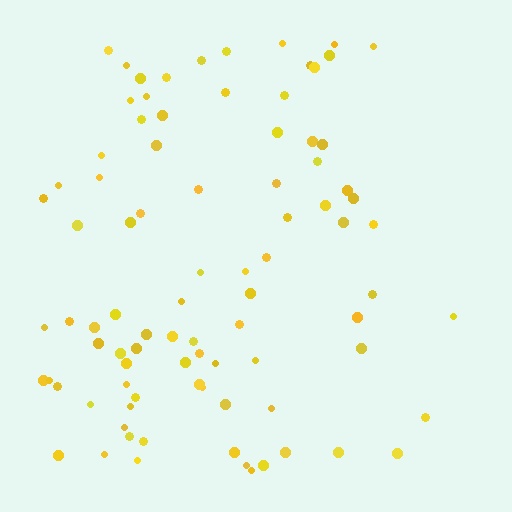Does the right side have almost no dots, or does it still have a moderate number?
Still a moderate number, just noticeably fewer than the left.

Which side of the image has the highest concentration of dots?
The left.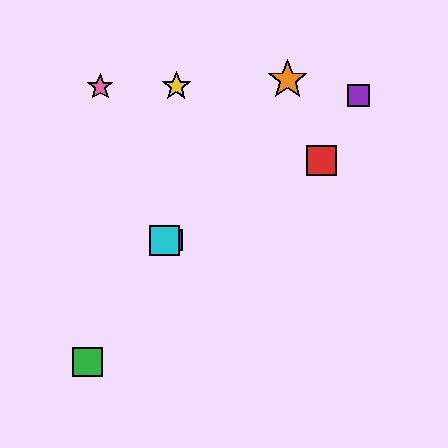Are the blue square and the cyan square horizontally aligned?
Yes, both are at y≈240.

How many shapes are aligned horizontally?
2 shapes (the blue square, the cyan square) are aligned horizontally.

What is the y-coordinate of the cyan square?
The cyan square is at y≈240.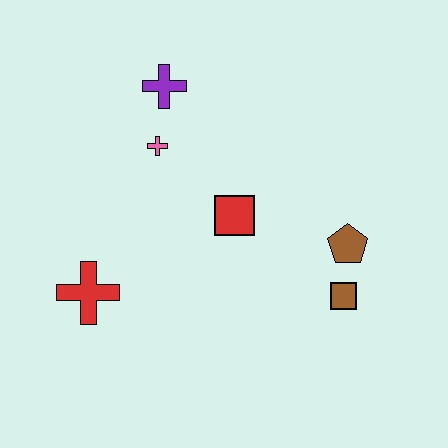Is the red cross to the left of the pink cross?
Yes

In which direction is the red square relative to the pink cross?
The red square is to the right of the pink cross.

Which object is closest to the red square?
The pink cross is closest to the red square.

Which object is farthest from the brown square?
The purple cross is farthest from the brown square.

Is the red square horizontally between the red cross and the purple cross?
No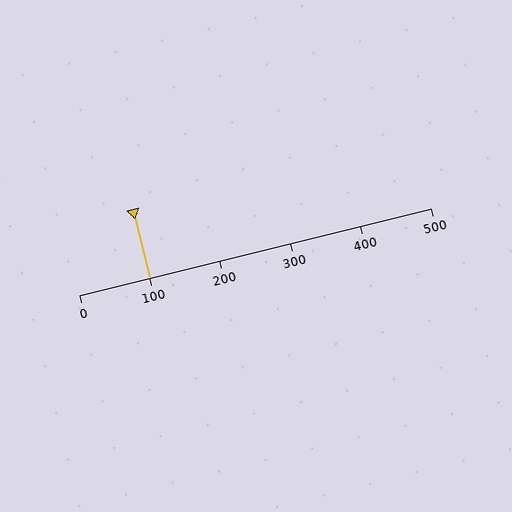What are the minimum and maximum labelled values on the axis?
The axis runs from 0 to 500.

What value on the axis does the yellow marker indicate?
The marker indicates approximately 100.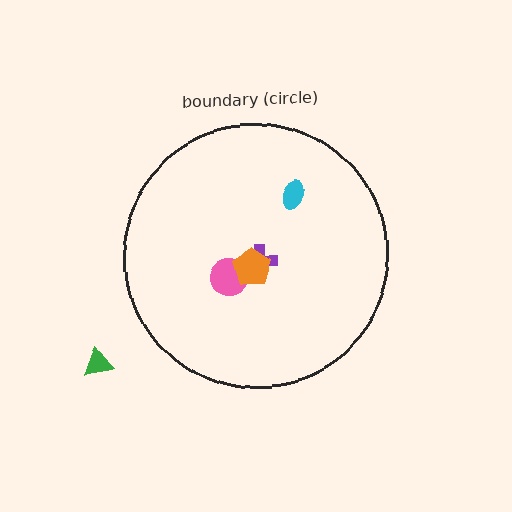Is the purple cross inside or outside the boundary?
Inside.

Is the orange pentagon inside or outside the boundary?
Inside.